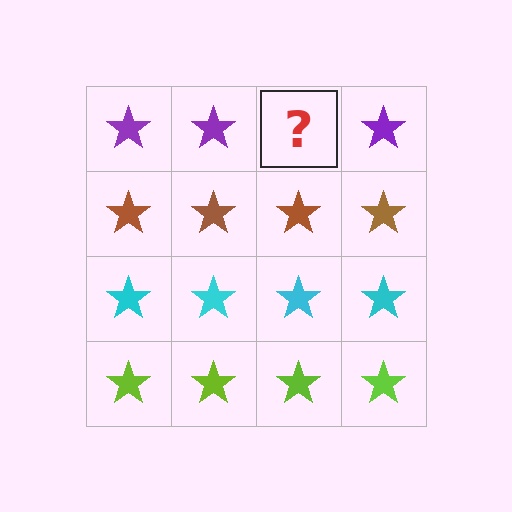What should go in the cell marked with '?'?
The missing cell should contain a purple star.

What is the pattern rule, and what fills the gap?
The rule is that each row has a consistent color. The gap should be filled with a purple star.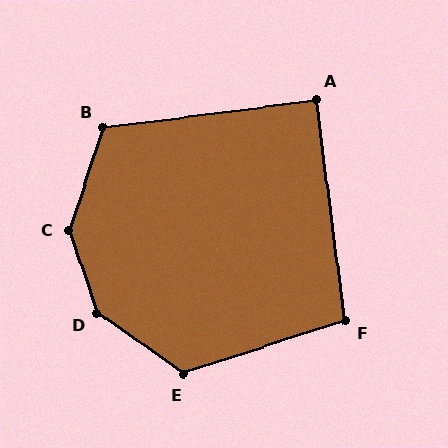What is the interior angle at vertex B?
Approximately 115 degrees (obtuse).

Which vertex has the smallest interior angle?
A, at approximately 90 degrees.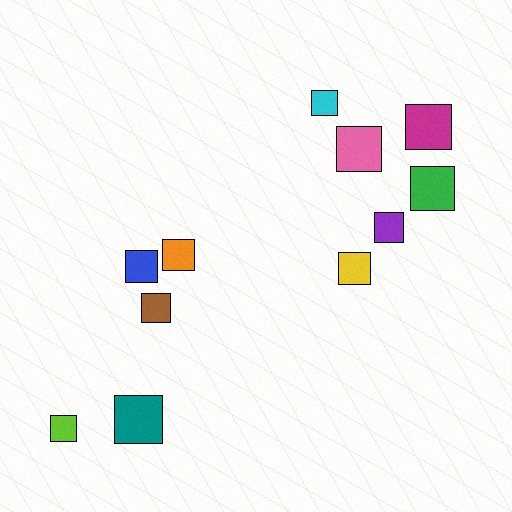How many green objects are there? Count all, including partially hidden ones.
There is 1 green object.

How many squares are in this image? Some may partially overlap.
There are 11 squares.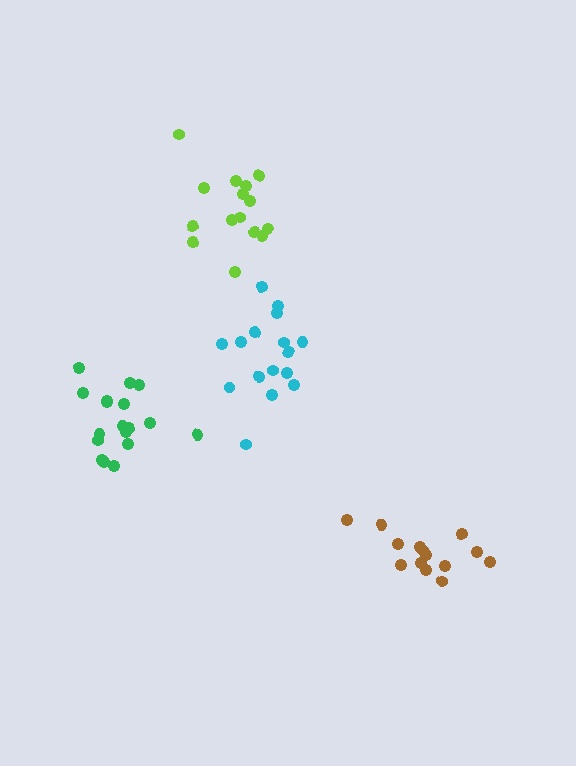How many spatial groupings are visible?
There are 4 spatial groupings.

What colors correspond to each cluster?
The clusters are colored: brown, lime, cyan, green.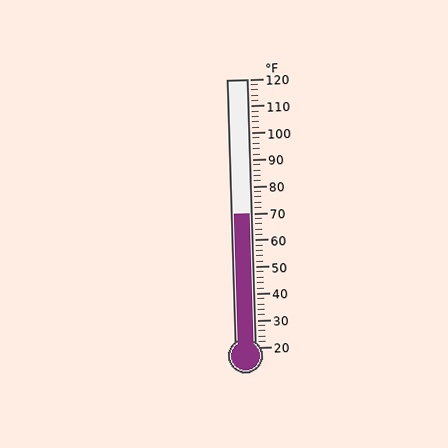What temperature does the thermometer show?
The thermometer shows approximately 70°F.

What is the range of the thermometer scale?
The thermometer scale ranges from 20°F to 120°F.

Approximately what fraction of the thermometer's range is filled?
The thermometer is filled to approximately 50% of its range.